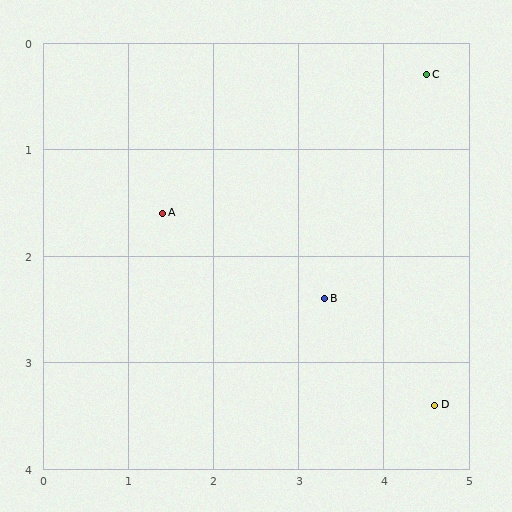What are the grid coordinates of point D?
Point D is at approximately (4.6, 3.4).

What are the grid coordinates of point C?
Point C is at approximately (4.5, 0.3).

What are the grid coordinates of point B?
Point B is at approximately (3.3, 2.4).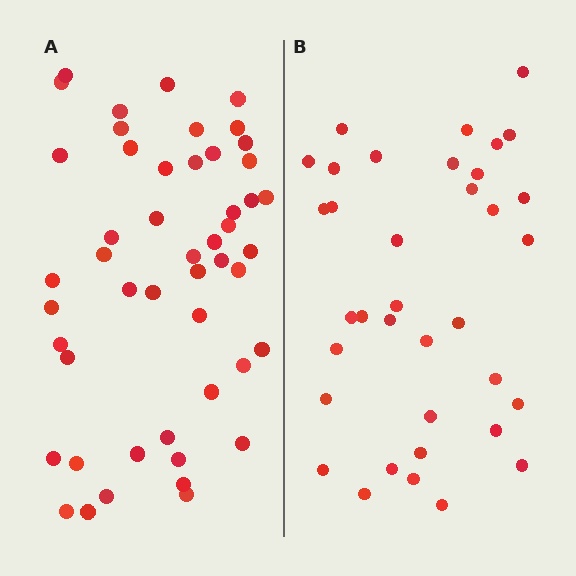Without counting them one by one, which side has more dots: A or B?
Region A (the left region) has more dots.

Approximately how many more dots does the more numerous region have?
Region A has approximately 15 more dots than region B.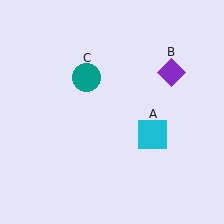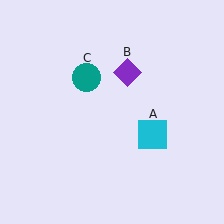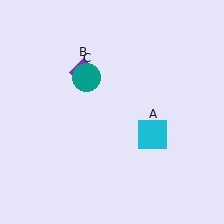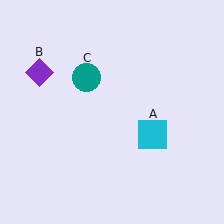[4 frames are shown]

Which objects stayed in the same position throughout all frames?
Cyan square (object A) and teal circle (object C) remained stationary.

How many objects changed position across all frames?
1 object changed position: purple diamond (object B).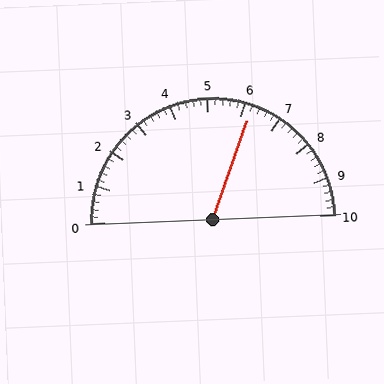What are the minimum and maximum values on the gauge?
The gauge ranges from 0 to 10.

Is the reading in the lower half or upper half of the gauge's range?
The reading is in the upper half of the range (0 to 10).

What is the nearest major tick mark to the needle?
The nearest major tick mark is 6.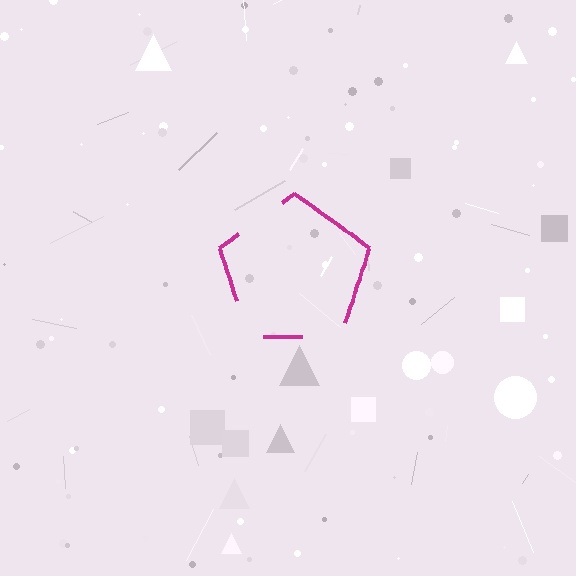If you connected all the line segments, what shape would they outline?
They would outline a pentagon.